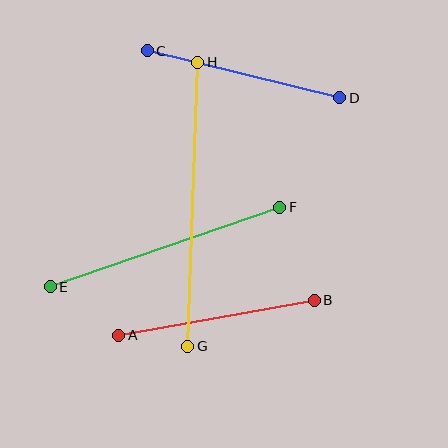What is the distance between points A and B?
The distance is approximately 199 pixels.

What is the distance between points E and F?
The distance is approximately 243 pixels.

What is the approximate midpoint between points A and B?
The midpoint is at approximately (216, 318) pixels.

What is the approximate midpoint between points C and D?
The midpoint is at approximately (243, 74) pixels.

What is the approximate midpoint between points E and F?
The midpoint is at approximately (165, 247) pixels.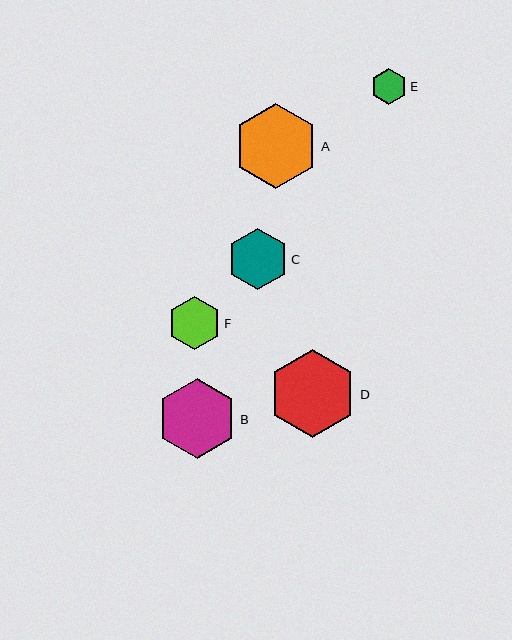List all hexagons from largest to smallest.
From largest to smallest: D, A, B, C, F, E.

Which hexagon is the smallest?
Hexagon E is the smallest with a size of approximately 35 pixels.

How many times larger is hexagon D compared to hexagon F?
Hexagon D is approximately 1.7 times the size of hexagon F.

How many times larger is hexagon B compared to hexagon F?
Hexagon B is approximately 1.5 times the size of hexagon F.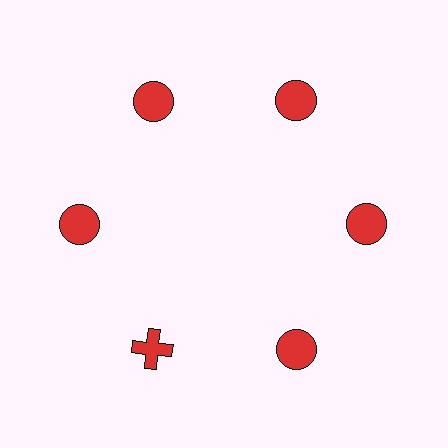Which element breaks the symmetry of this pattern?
The red cross at roughly the 7 o'clock position breaks the symmetry. All other shapes are red circles.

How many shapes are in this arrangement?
There are 6 shapes arranged in a ring pattern.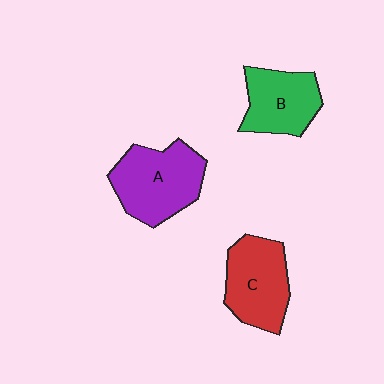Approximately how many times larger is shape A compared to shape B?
Approximately 1.3 times.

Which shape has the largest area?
Shape A (purple).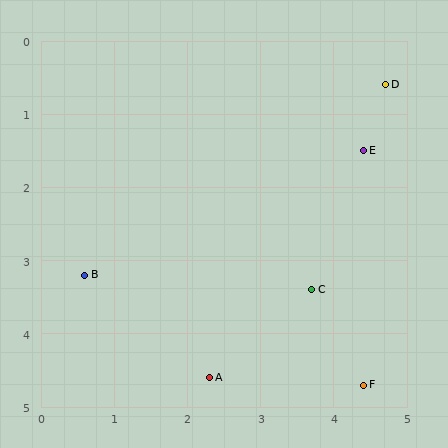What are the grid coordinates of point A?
Point A is at approximately (2.3, 4.6).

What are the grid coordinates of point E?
Point E is at approximately (4.4, 1.5).